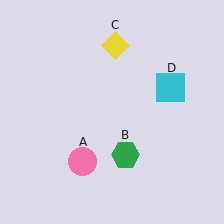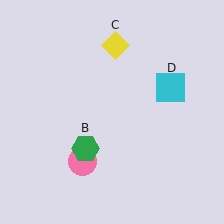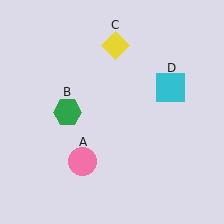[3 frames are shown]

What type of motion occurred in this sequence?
The green hexagon (object B) rotated clockwise around the center of the scene.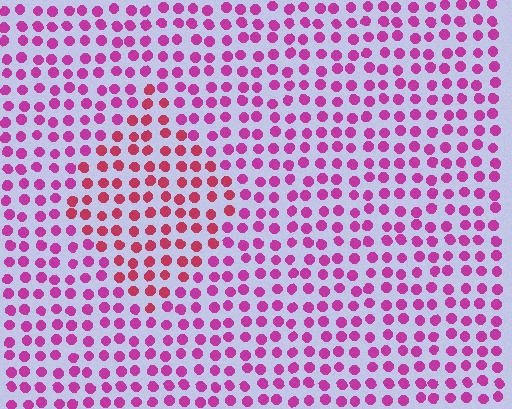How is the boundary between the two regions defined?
The boundary is defined purely by a slight shift in hue (about 30 degrees). Spacing, size, and orientation are identical on both sides.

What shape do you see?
I see a diamond.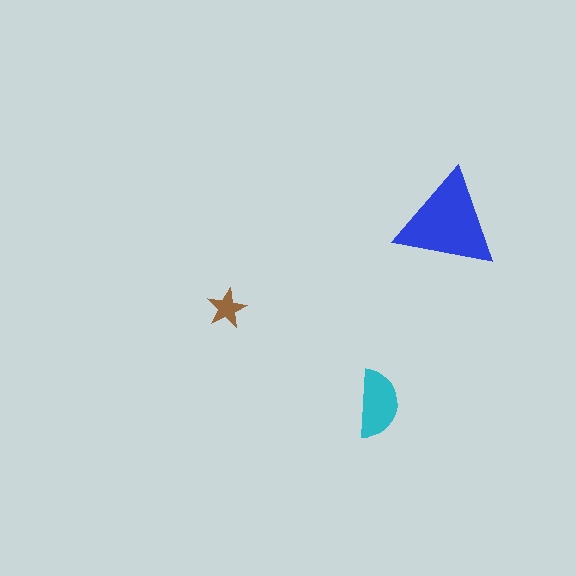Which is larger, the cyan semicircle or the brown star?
The cyan semicircle.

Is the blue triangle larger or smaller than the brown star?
Larger.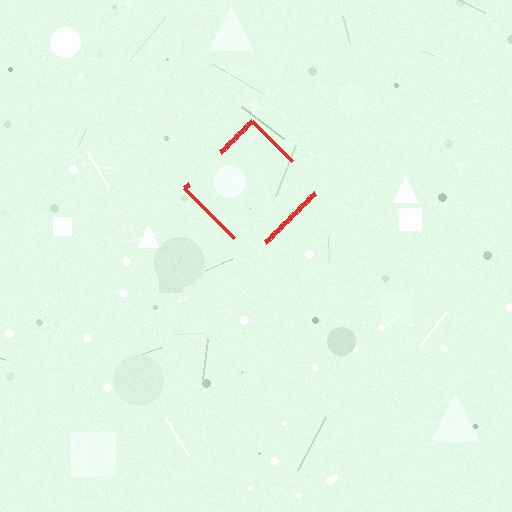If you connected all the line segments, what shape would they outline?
They would outline a diamond.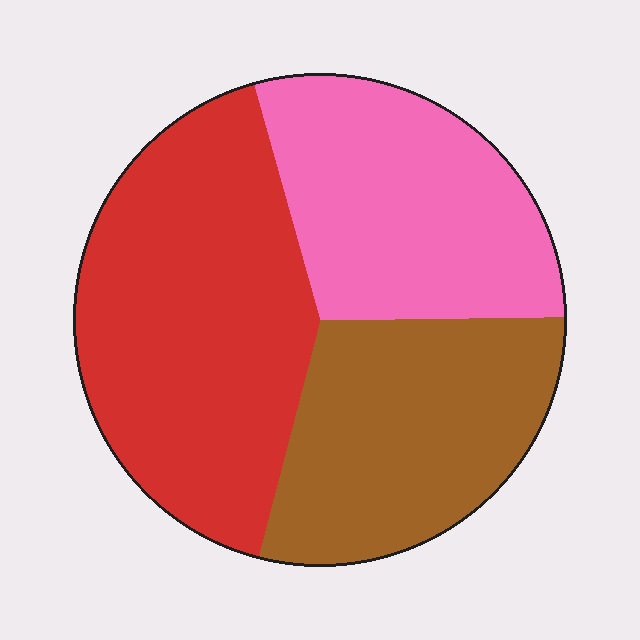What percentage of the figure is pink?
Pink covers around 30% of the figure.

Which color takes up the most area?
Red, at roughly 40%.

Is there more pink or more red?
Red.